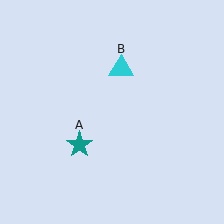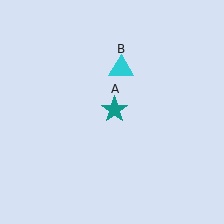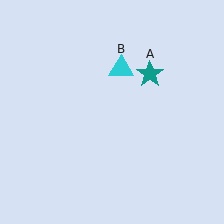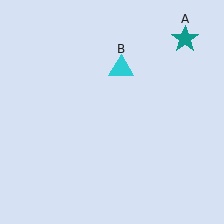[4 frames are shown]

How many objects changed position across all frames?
1 object changed position: teal star (object A).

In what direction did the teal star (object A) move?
The teal star (object A) moved up and to the right.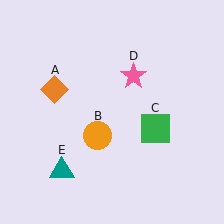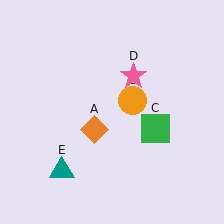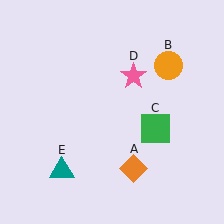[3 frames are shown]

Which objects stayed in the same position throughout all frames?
Green square (object C) and pink star (object D) and teal triangle (object E) remained stationary.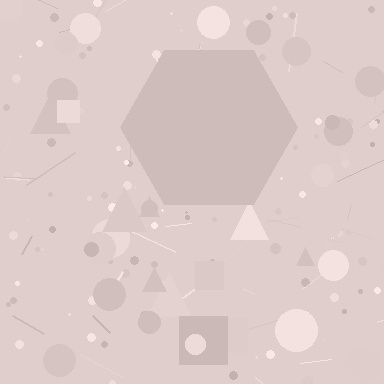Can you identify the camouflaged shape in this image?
The camouflaged shape is a hexagon.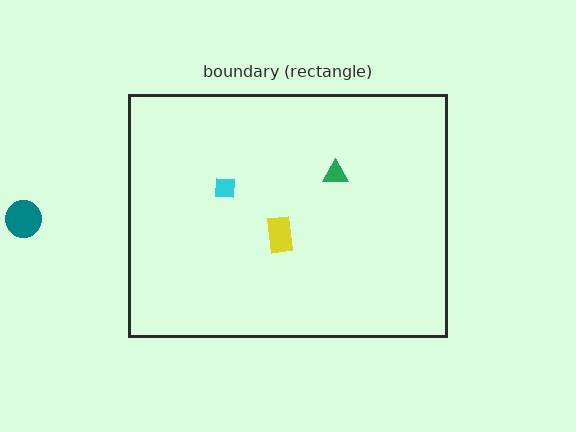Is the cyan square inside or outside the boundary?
Inside.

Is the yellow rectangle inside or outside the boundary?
Inside.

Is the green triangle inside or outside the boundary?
Inside.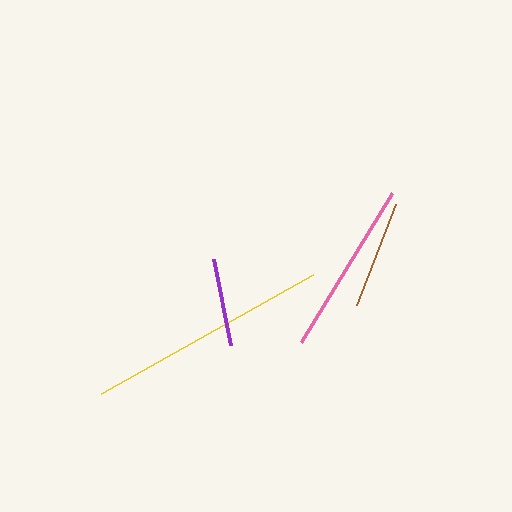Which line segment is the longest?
The yellow line is the longest at approximately 243 pixels.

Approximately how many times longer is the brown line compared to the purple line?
The brown line is approximately 1.2 times the length of the purple line.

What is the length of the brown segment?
The brown segment is approximately 108 pixels long.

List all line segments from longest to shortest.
From longest to shortest: yellow, pink, brown, purple.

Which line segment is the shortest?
The purple line is the shortest at approximately 88 pixels.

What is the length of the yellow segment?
The yellow segment is approximately 243 pixels long.